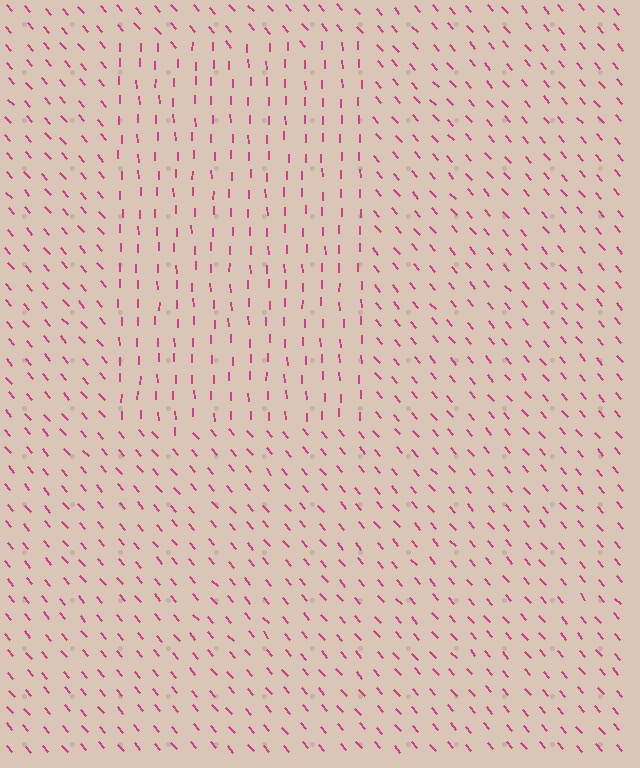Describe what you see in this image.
The image is filled with small magenta line segments. A rectangle region in the image has lines oriented differently from the surrounding lines, creating a visible texture boundary.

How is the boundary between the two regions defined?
The boundary is defined purely by a change in line orientation (approximately 40 degrees difference). All lines are the same color and thickness.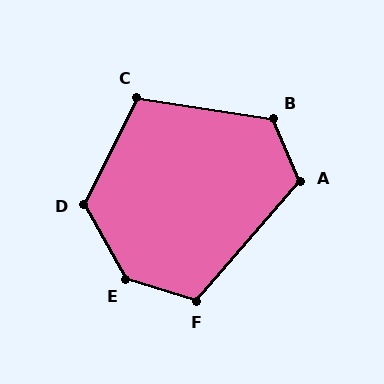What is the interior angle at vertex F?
Approximately 114 degrees (obtuse).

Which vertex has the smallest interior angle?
C, at approximately 108 degrees.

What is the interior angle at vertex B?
Approximately 123 degrees (obtuse).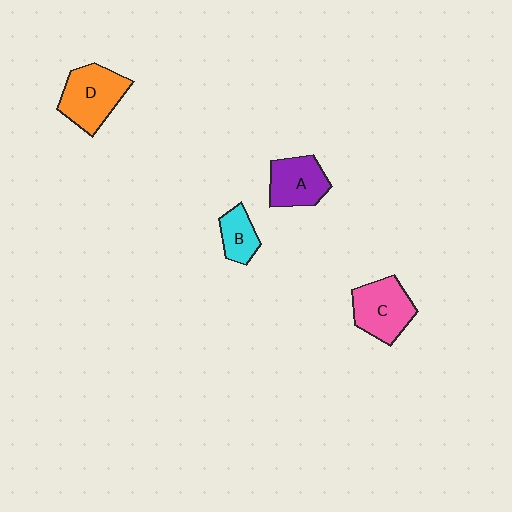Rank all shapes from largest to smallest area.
From largest to smallest: D (orange), C (pink), A (purple), B (cyan).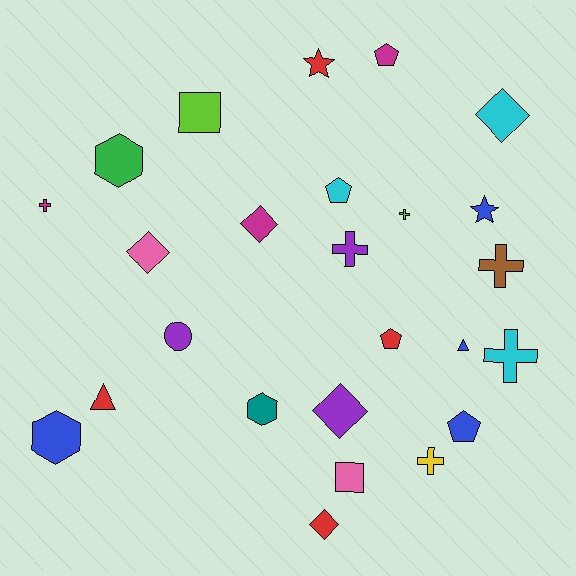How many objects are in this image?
There are 25 objects.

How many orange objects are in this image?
There are no orange objects.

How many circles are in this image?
There is 1 circle.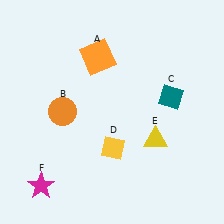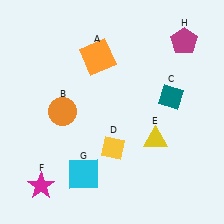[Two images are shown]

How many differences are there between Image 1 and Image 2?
There are 2 differences between the two images.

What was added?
A cyan square (G), a magenta pentagon (H) were added in Image 2.